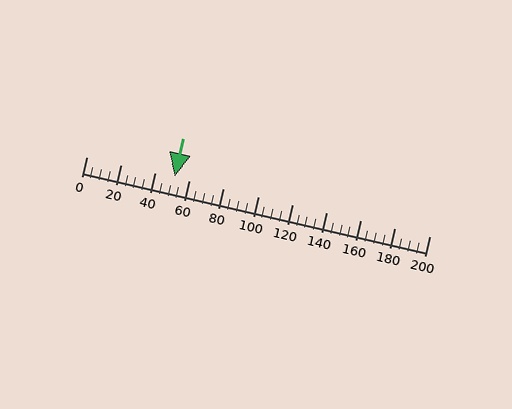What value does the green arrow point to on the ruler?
The green arrow points to approximately 52.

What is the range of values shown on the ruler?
The ruler shows values from 0 to 200.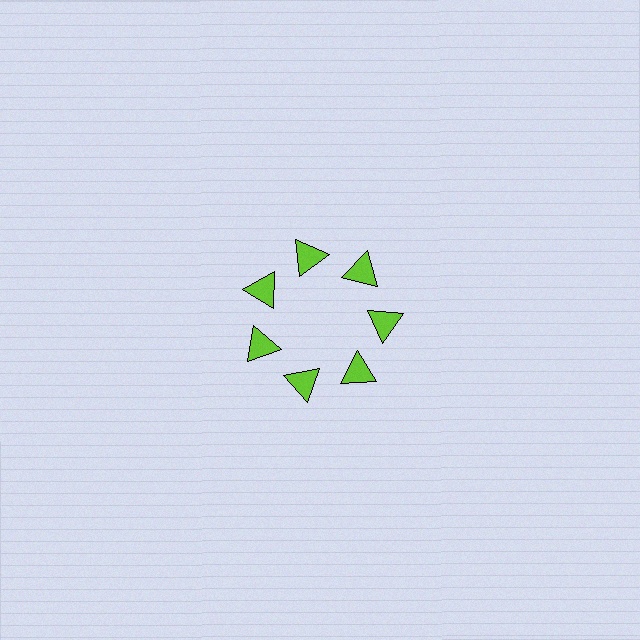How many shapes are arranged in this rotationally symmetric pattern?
There are 7 shapes, arranged in 7 groups of 1.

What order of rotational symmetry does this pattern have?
This pattern has 7-fold rotational symmetry.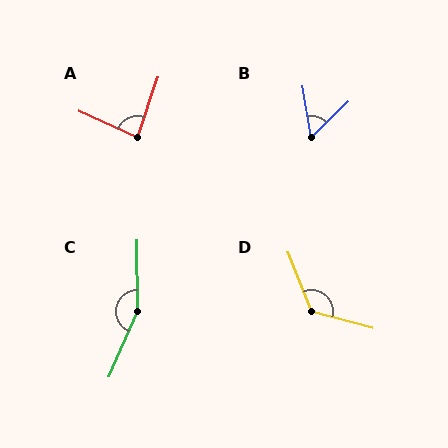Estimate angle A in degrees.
Approximately 84 degrees.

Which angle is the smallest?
B, at approximately 55 degrees.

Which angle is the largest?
C, at approximately 157 degrees.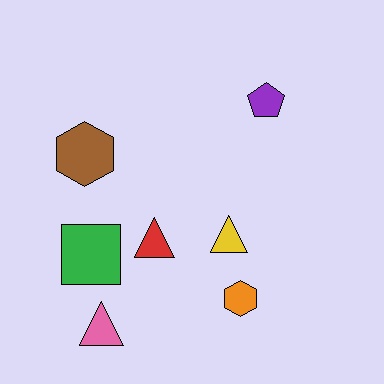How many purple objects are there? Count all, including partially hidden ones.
There is 1 purple object.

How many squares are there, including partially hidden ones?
There is 1 square.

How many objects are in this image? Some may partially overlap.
There are 7 objects.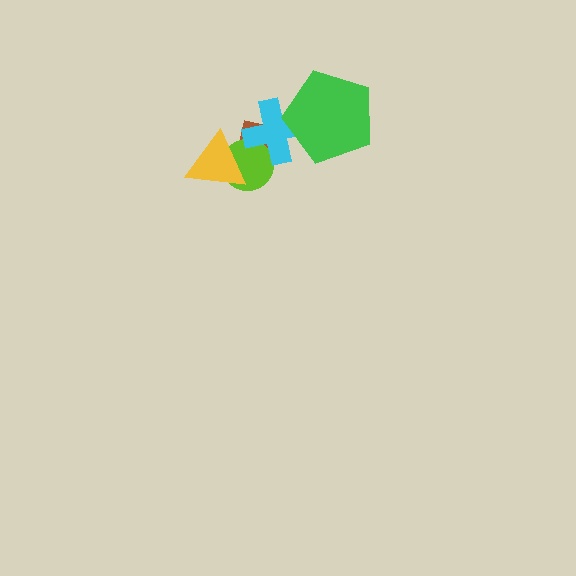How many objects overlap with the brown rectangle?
3 objects overlap with the brown rectangle.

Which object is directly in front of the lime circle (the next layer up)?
The cyan cross is directly in front of the lime circle.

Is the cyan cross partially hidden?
Yes, it is partially covered by another shape.